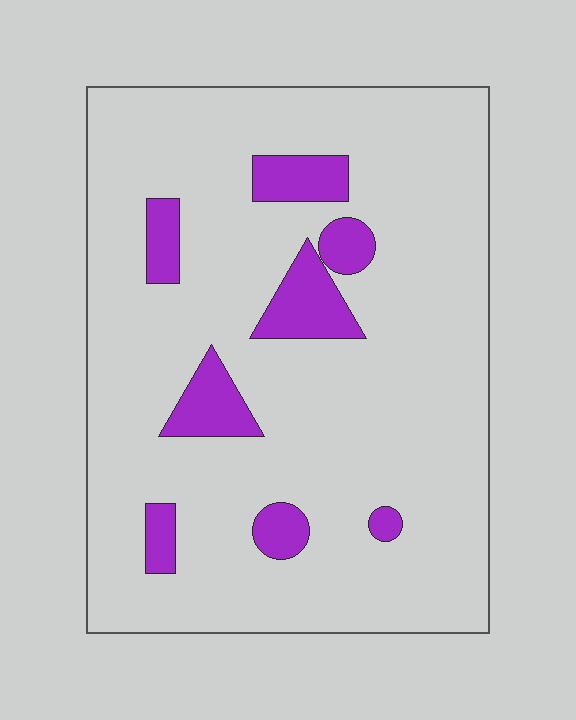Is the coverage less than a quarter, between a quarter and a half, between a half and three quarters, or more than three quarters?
Less than a quarter.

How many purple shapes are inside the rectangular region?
8.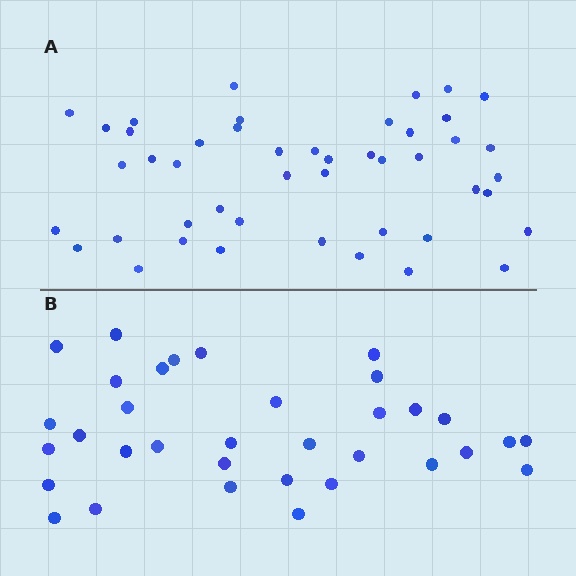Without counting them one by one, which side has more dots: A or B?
Region A (the top region) has more dots.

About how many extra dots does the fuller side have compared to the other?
Region A has roughly 12 or so more dots than region B.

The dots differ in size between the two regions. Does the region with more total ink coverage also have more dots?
No. Region B has more total ink coverage because its dots are larger, but region A actually contains more individual dots. Total area can be misleading — the number of items is what matters here.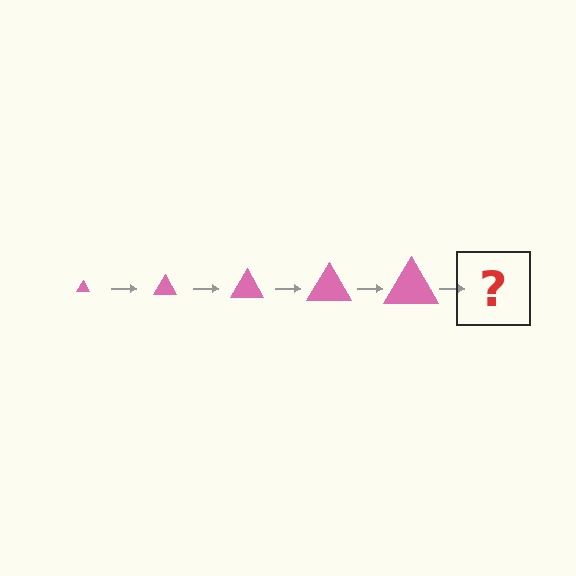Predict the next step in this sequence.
The next step is a pink triangle, larger than the previous one.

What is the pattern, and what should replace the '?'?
The pattern is that the triangle gets progressively larger each step. The '?' should be a pink triangle, larger than the previous one.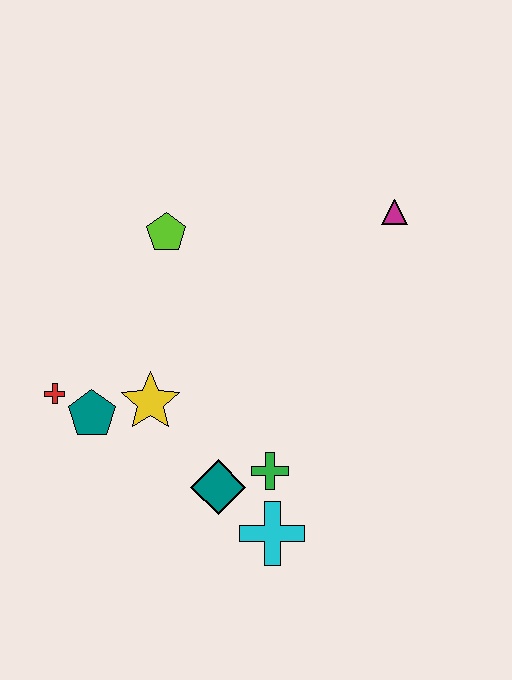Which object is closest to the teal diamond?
The green cross is closest to the teal diamond.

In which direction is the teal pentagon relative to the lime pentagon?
The teal pentagon is below the lime pentagon.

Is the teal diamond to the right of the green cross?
No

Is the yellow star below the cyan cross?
No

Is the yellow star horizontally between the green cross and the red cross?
Yes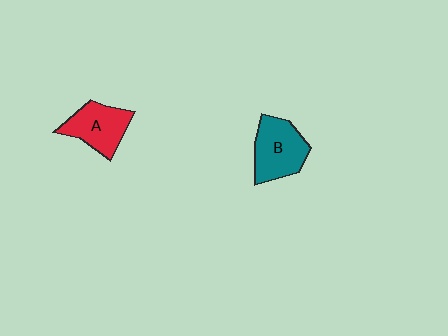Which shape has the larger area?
Shape B (teal).